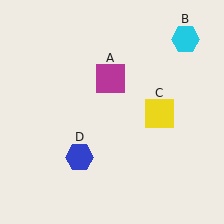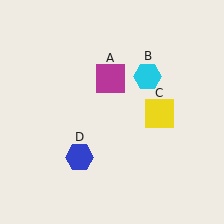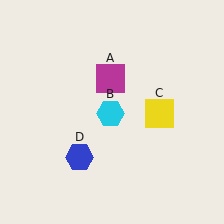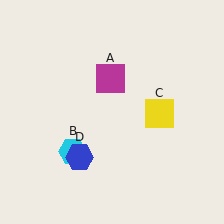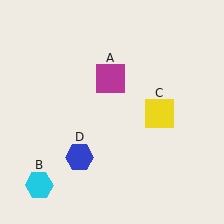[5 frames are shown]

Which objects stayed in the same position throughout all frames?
Magenta square (object A) and yellow square (object C) and blue hexagon (object D) remained stationary.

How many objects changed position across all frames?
1 object changed position: cyan hexagon (object B).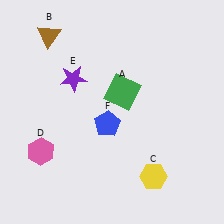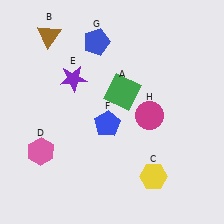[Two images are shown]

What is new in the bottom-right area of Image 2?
A magenta circle (H) was added in the bottom-right area of Image 2.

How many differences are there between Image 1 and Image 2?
There are 2 differences between the two images.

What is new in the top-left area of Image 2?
A blue pentagon (G) was added in the top-left area of Image 2.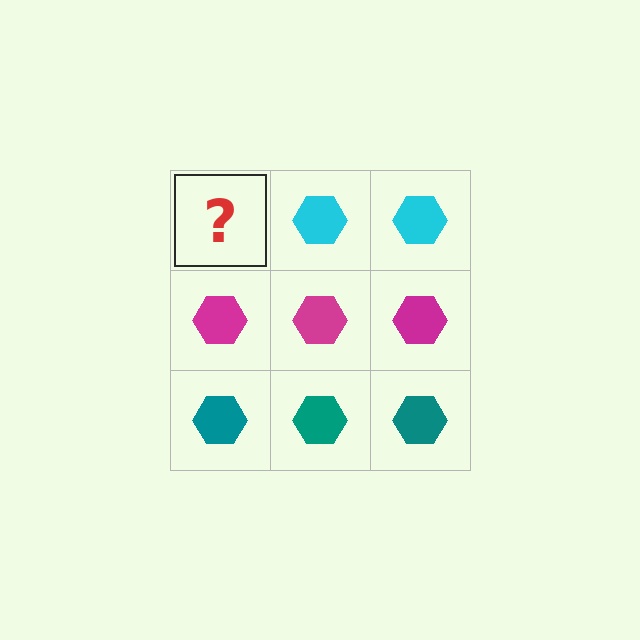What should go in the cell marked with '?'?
The missing cell should contain a cyan hexagon.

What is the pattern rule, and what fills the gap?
The rule is that each row has a consistent color. The gap should be filled with a cyan hexagon.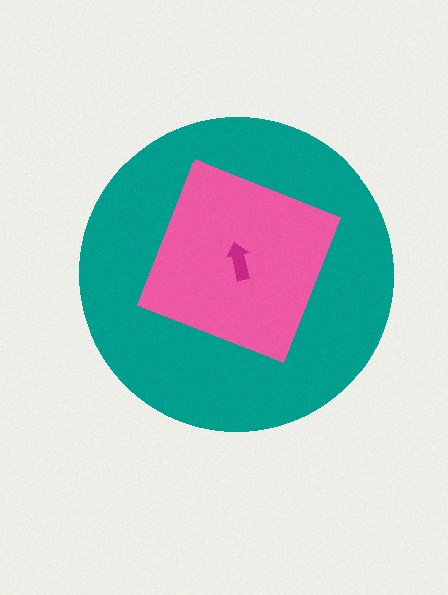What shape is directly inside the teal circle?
The pink square.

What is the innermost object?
The magenta arrow.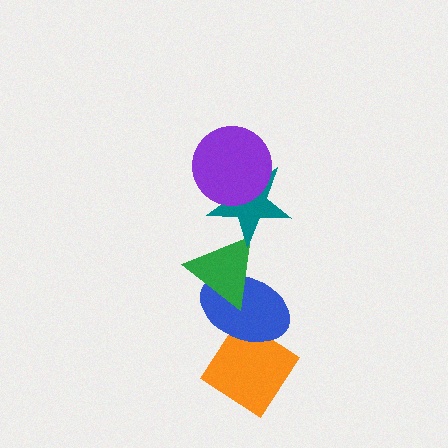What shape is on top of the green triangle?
The teal star is on top of the green triangle.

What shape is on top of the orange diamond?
The blue ellipse is on top of the orange diamond.